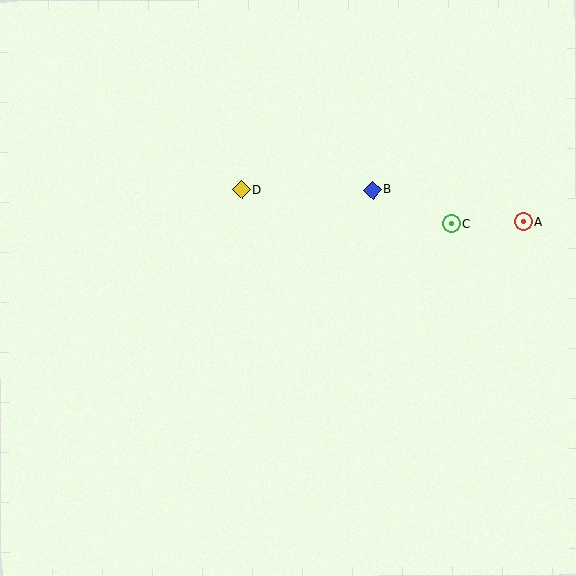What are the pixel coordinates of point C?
Point C is at (451, 224).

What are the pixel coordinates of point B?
Point B is at (373, 190).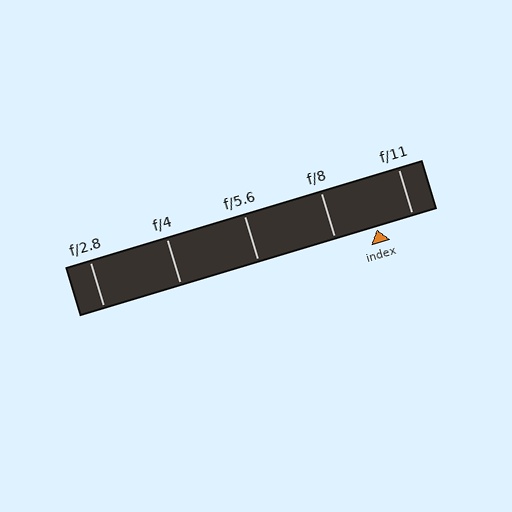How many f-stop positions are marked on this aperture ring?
There are 5 f-stop positions marked.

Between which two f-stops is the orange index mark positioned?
The index mark is between f/8 and f/11.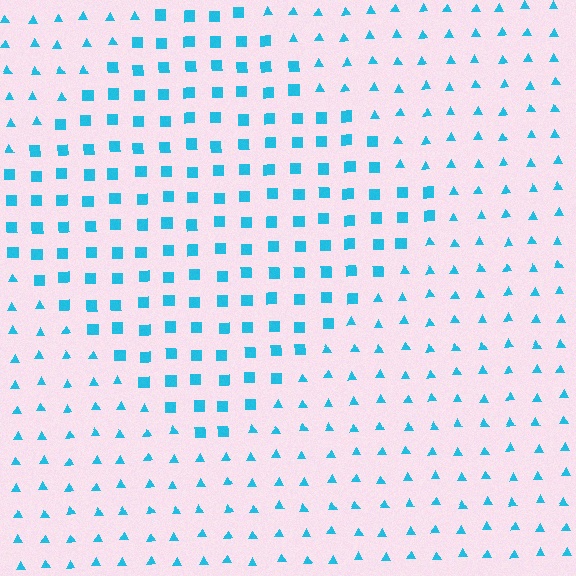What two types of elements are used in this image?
The image uses squares inside the diamond region and triangles outside it.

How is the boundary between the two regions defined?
The boundary is defined by a change in element shape: squares inside vs. triangles outside. All elements share the same color and spacing.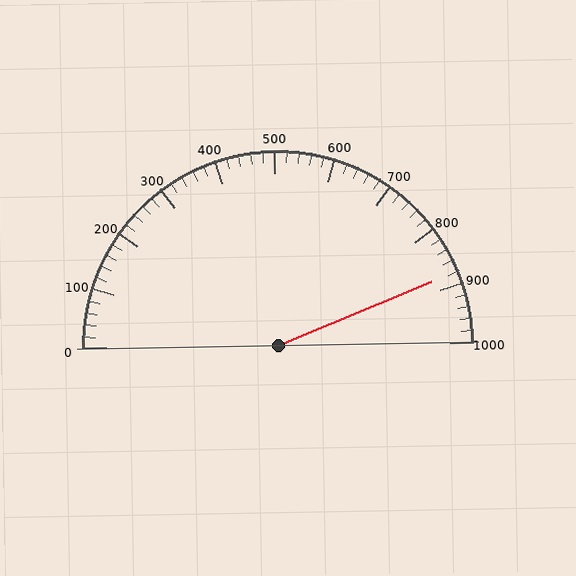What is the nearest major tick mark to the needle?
The nearest major tick mark is 900.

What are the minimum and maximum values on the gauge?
The gauge ranges from 0 to 1000.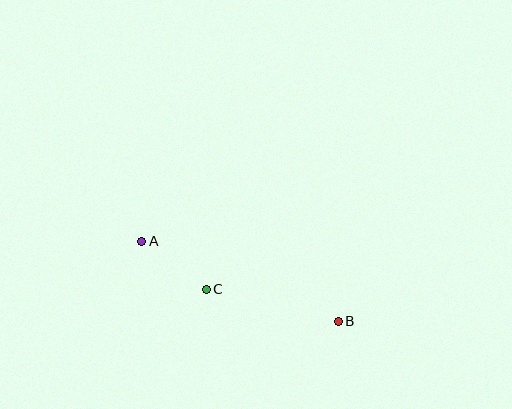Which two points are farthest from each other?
Points A and B are farthest from each other.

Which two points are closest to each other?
Points A and C are closest to each other.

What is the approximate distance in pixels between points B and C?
The distance between B and C is approximately 135 pixels.